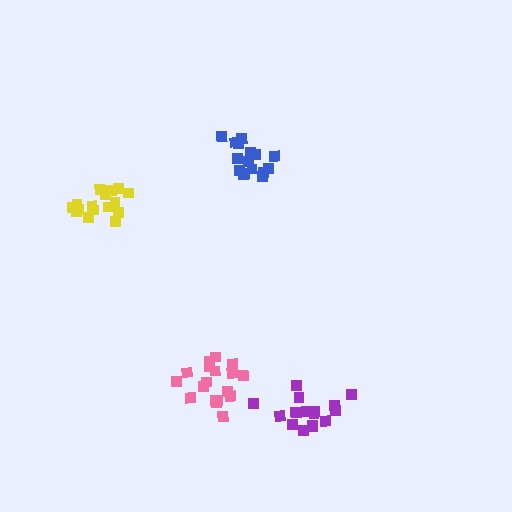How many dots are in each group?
Group 1: 16 dots, Group 2: 17 dots, Group 3: 19 dots, Group 4: 16 dots (68 total).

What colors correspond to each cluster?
The clusters are colored: purple, yellow, pink, blue.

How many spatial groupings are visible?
There are 4 spatial groupings.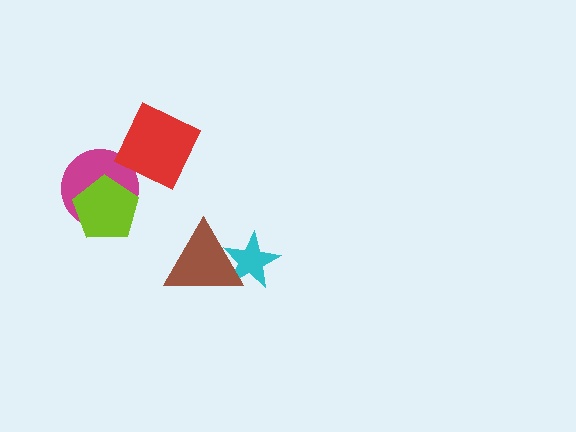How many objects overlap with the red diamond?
1 object overlaps with the red diamond.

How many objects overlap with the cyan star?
1 object overlaps with the cyan star.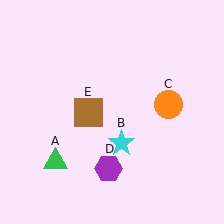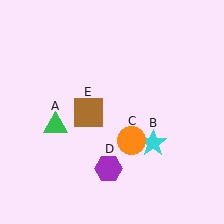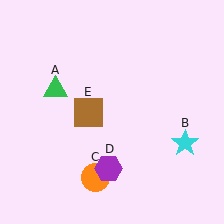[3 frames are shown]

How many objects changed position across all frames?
3 objects changed position: green triangle (object A), cyan star (object B), orange circle (object C).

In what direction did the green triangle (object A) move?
The green triangle (object A) moved up.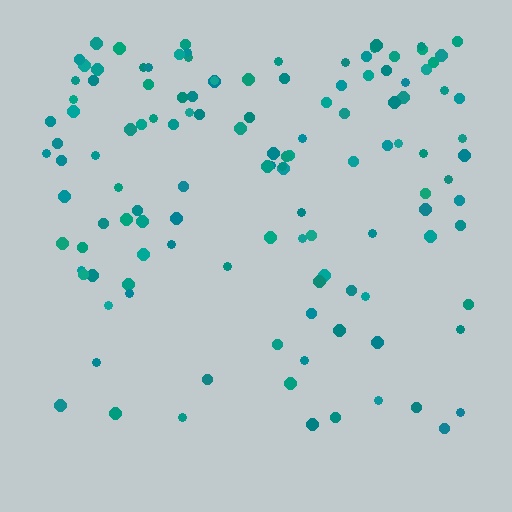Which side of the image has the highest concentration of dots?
The top.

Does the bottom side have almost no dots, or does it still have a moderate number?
Still a moderate number, just noticeably fewer than the top.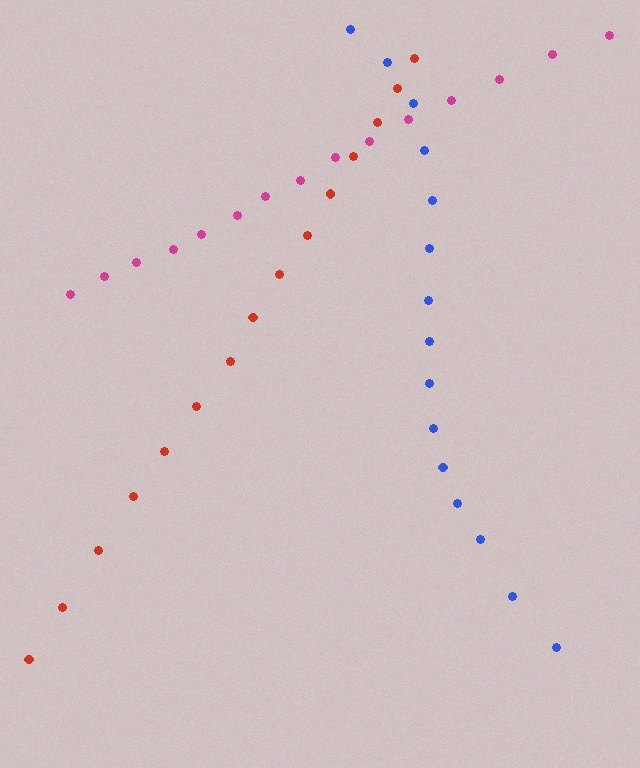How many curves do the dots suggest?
There are 3 distinct paths.